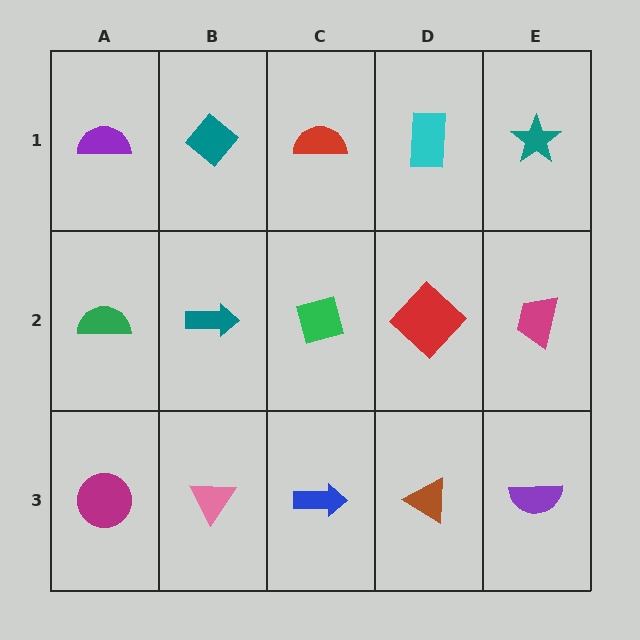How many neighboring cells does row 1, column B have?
3.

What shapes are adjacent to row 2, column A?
A purple semicircle (row 1, column A), a magenta circle (row 3, column A), a teal arrow (row 2, column B).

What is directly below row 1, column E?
A magenta trapezoid.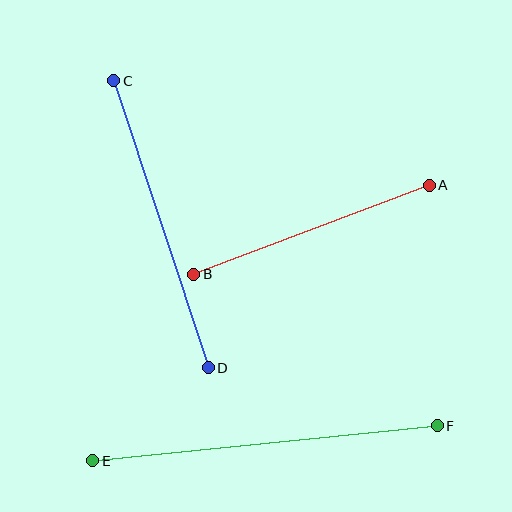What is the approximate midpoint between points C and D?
The midpoint is at approximately (161, 224) pixels.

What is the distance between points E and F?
The distance is approximately 346 pixels.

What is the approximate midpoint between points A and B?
The midpoint is at approximately (311, 230) pixels.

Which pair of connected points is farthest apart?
Points E and F are farthest apart.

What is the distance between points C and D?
The distance is approximately 302 pixels.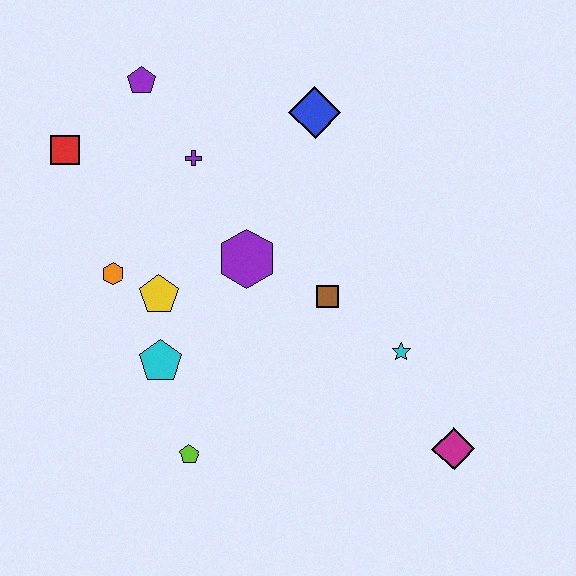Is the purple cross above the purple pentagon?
No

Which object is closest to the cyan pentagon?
The yellow pentagon is closest to the cyan pentagon.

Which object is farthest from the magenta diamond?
The red square is farthest from the magenta diamond.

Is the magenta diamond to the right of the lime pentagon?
Yes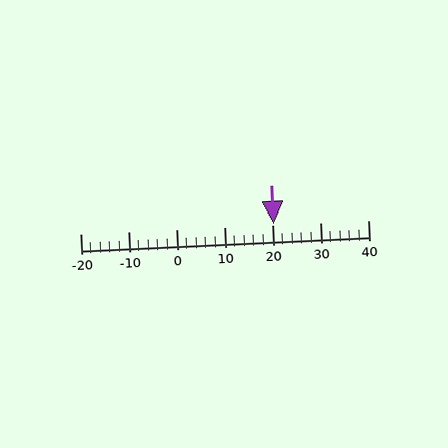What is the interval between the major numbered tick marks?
The major tick marks are spaced 10 units apart.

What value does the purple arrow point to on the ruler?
The purple arrow points to approximately 20.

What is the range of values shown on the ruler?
The ruler shows values from -20 to 40.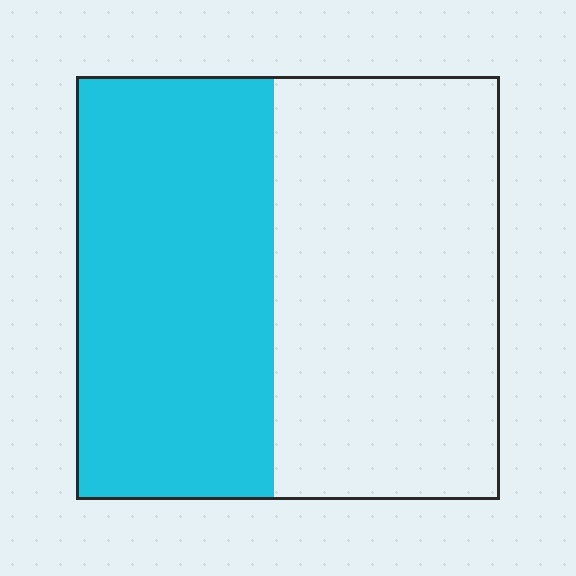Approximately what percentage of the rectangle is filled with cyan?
Approximately 45%.